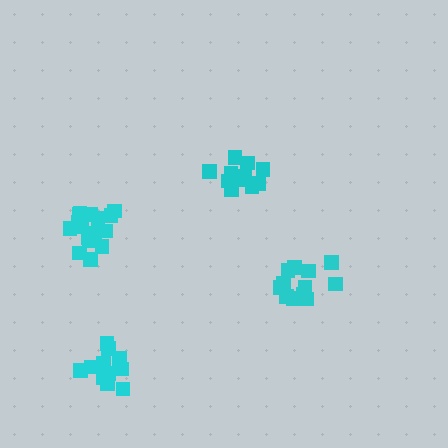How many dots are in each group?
Group 1: 12 dots, Group 2: 12 dots, Group 3: 13 dots, Group 4: 18 dots (55 total).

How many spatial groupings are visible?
There are 4 spatial groupings.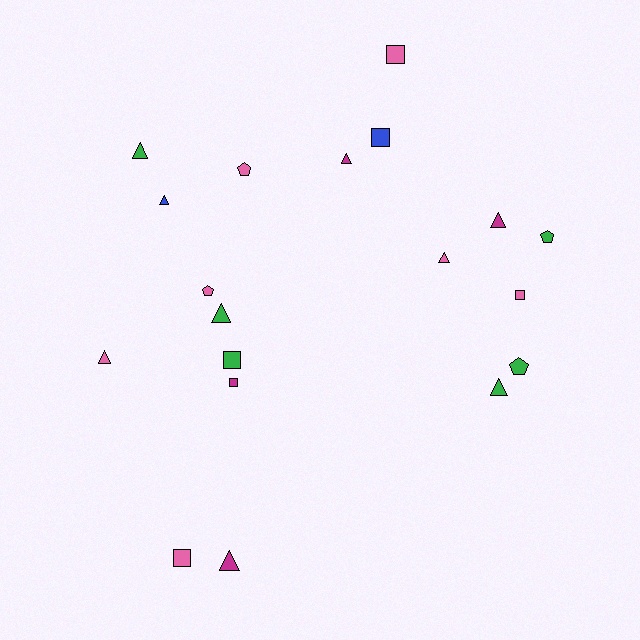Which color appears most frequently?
Pink, with 7 objects.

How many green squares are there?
There is 1 green square.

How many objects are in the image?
There are 19 objects.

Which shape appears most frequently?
Triangle, with 9 objects.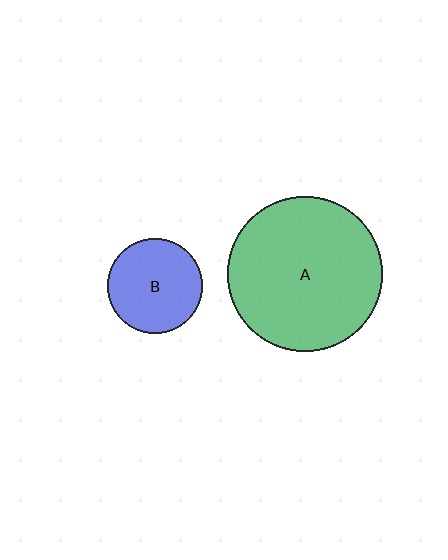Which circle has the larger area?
Circle A (green).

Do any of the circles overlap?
No, none of the circles overlap.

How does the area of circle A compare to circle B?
Approximately 2.7 times.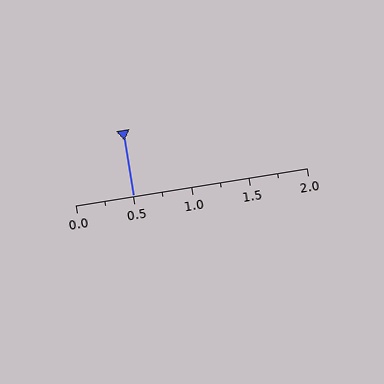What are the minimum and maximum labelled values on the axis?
The axis runs from 0.0 to 2.0.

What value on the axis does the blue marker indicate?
The marker indicates approximately 0.5.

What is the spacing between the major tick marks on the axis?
The major ticks are spaced 0.5 apart.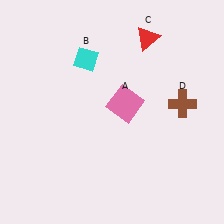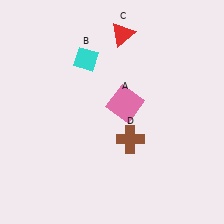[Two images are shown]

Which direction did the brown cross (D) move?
The brown cross (D) moved left.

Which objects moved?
The objects that moved are: the red triangle (C), the brown cross (D).